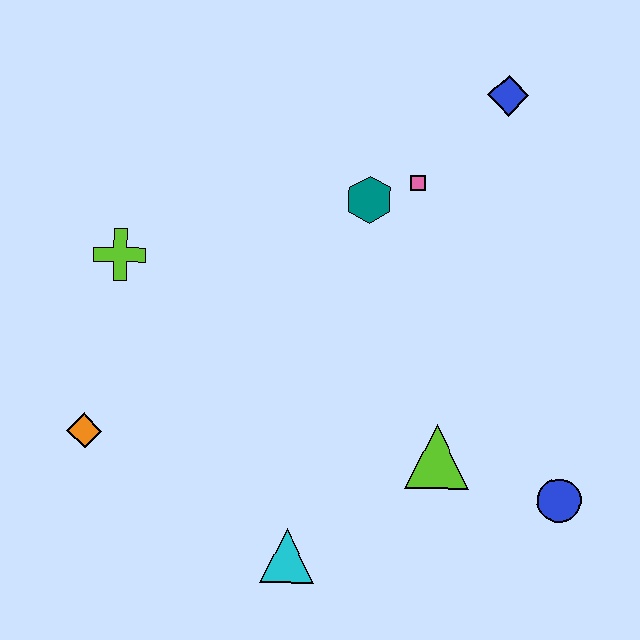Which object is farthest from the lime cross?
The blue circle is farthest from the lime cross.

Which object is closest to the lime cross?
The orange diamond is closest to the lime cross.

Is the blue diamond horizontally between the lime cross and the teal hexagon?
No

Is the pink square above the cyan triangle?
Yes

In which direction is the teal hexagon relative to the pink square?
The teal hexagon is to the left of the pink square.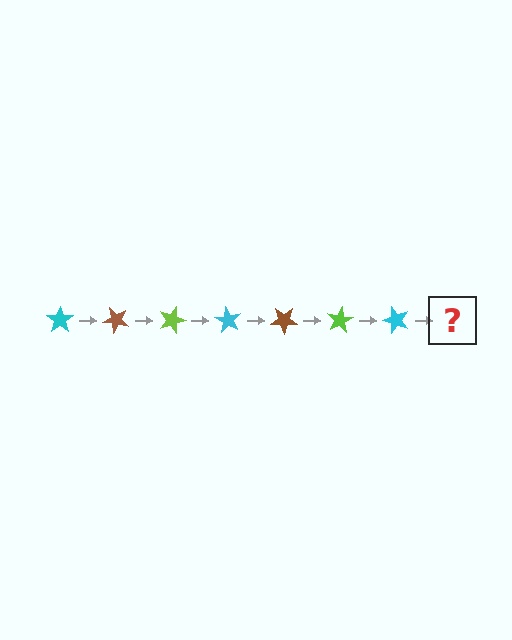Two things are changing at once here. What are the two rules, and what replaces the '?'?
The two rules are that it rotates 45 degrees each step and the color cycles through cyan, brown, and lime. The '?' should be a brown star, rotated 315 degrees from the start.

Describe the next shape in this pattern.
It should be a brown star, rotated 315 degrees from the start.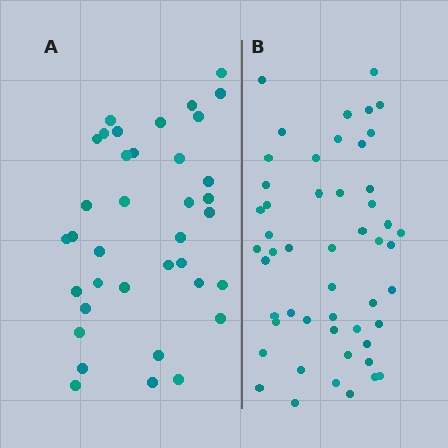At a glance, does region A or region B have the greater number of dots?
Region B (the right region) has more dots.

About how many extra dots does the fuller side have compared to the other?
Region B has approximately 15 more dots than region A.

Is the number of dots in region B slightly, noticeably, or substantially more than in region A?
Region B has noticeably more, but not dramatically so. The ratio is roughly 1.4 to 1.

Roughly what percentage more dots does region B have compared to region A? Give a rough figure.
About 40% more.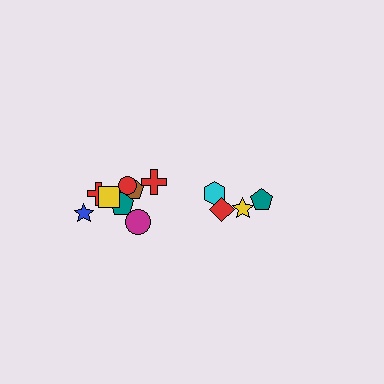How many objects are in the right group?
There are 4 objects.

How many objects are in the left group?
There are 8 objects.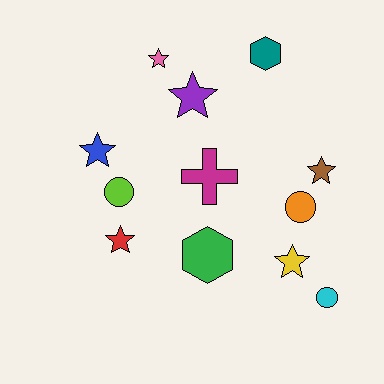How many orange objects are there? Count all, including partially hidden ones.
There is 1 orange object.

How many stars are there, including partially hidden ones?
There are 6 stars.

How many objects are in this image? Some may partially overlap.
There are 12 objects.